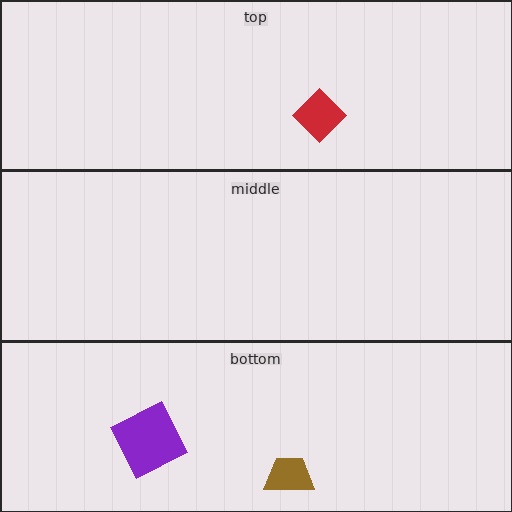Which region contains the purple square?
The bottom region.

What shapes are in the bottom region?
The brown trapezoid, the purple square.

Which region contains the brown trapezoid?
The bottom region.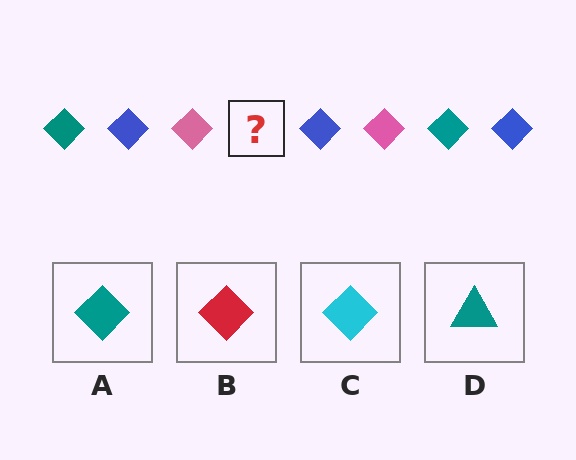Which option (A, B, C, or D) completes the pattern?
A.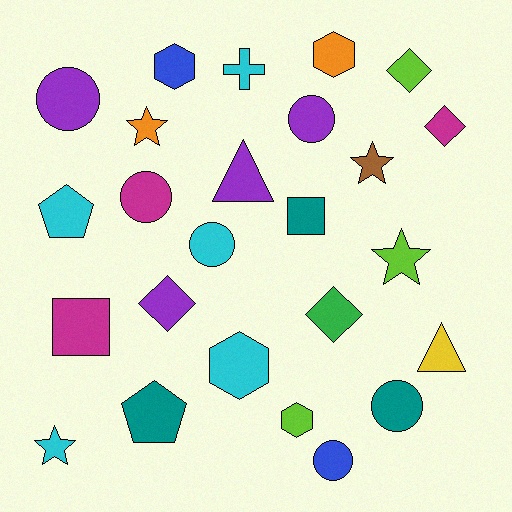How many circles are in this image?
There are 6 circles.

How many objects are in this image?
There are 25 objects.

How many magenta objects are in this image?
There are 3 magenta objects.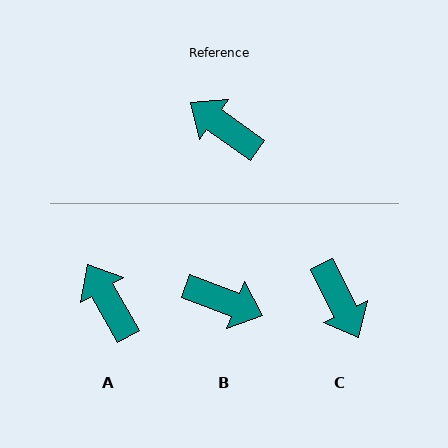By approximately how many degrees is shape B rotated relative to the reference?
Approximately 165 degrees clockwise.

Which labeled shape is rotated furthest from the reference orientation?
B, about 165 degrees away.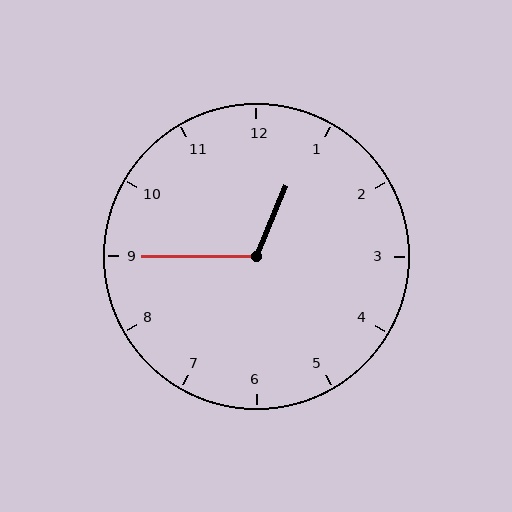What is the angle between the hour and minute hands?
Approximately 112 degrees.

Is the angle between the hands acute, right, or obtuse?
It is obtuse.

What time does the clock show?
12:45.